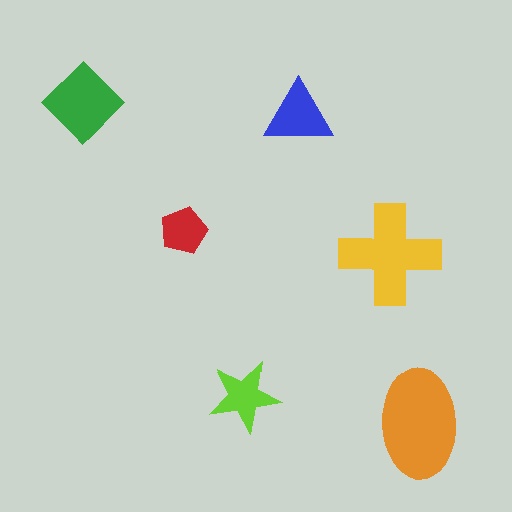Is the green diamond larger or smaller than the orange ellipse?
Smaller.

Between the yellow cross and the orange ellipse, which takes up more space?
The orange ellipse.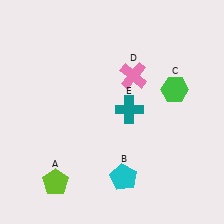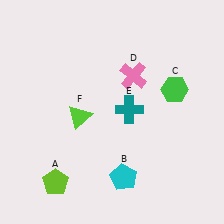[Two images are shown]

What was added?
A lime triangle (F) was added in Image 2.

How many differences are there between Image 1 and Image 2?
There is 1 difference between the two images.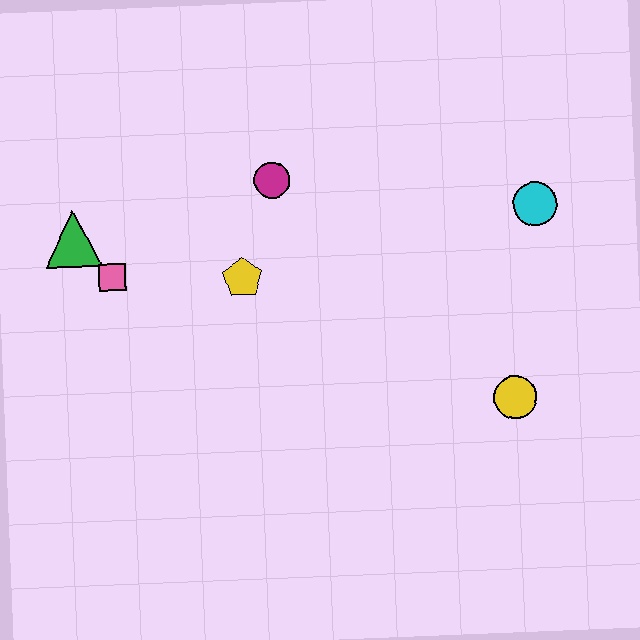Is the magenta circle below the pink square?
No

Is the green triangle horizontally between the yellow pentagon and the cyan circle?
No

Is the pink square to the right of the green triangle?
Yes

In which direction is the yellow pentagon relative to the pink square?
The yellow pentagon is to the right of the pink square.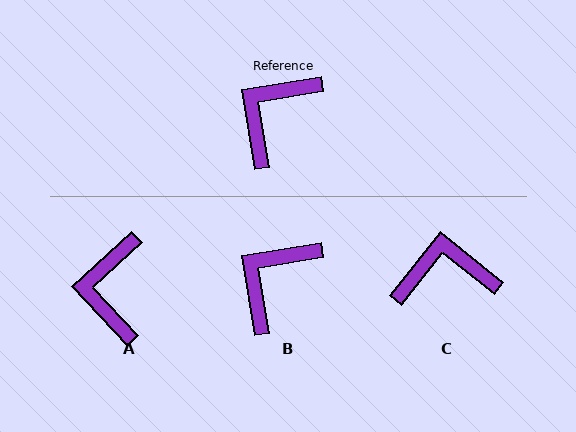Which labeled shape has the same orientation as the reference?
B.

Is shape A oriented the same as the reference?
No, it is off by about 33 degrees.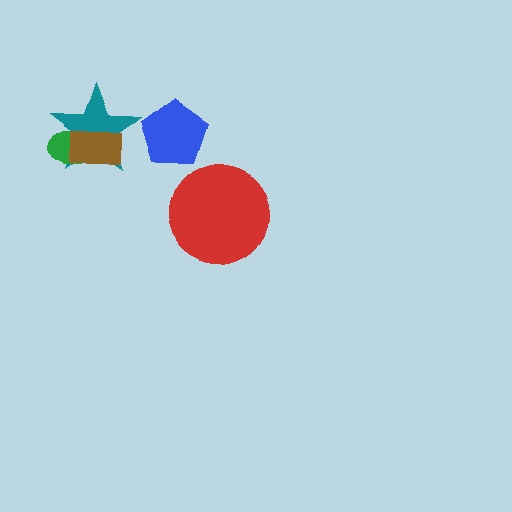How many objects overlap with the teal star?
2 objects overlap with the teal star.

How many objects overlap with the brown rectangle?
2 objects overlap with the brown rectangle.